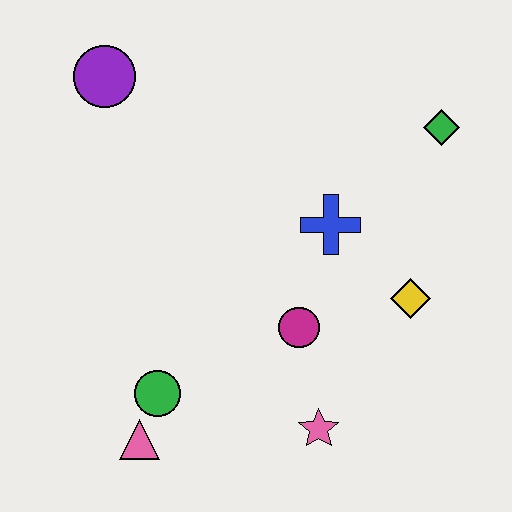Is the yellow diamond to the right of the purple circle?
Yes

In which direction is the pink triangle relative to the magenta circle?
The pink triangle is to the left of the magenta circle.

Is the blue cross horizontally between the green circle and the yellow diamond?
Yes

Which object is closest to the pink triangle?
The green circle is closest to the pink triangle.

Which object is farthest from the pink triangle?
The green diamond is farthest from the pink triangle.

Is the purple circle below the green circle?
No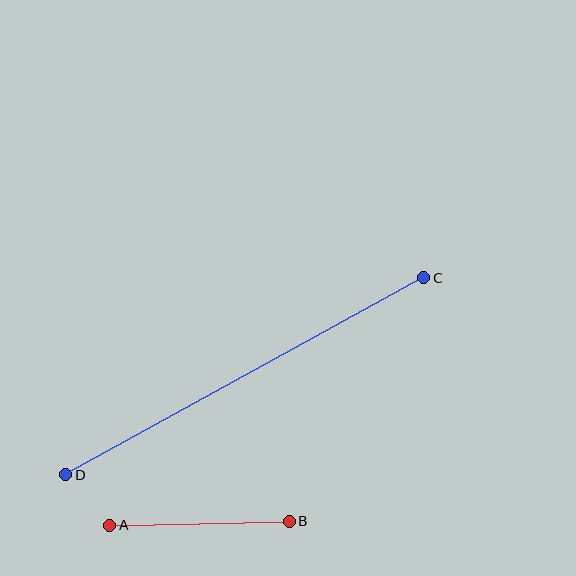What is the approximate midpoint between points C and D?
The midpoint is at approximately (245, 376) pixels.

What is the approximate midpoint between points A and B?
The midpoint is at approximately (200, 523) pixels.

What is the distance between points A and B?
The distance is approximately 180 pixels.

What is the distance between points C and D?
The distance is approximately 409 pixels.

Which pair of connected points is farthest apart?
Points C and D are farthest apart.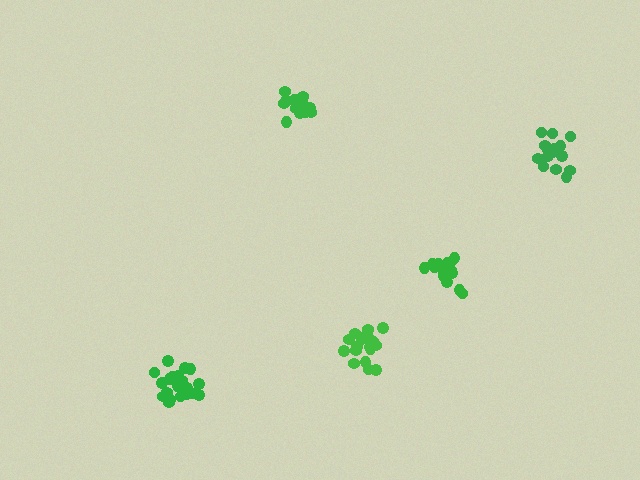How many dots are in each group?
Group 1: 19 dots, Group 2: 21 dots, Group 3: 16 dots, Group 4: 17 dots, Group 5: 19 dots (92 total).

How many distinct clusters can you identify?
There are 5 distinct clusters.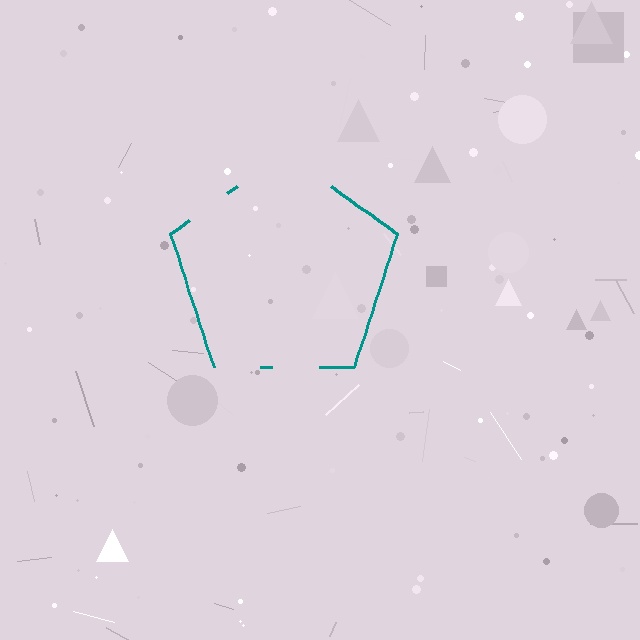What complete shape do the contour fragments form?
The contour fragments form a pentagon.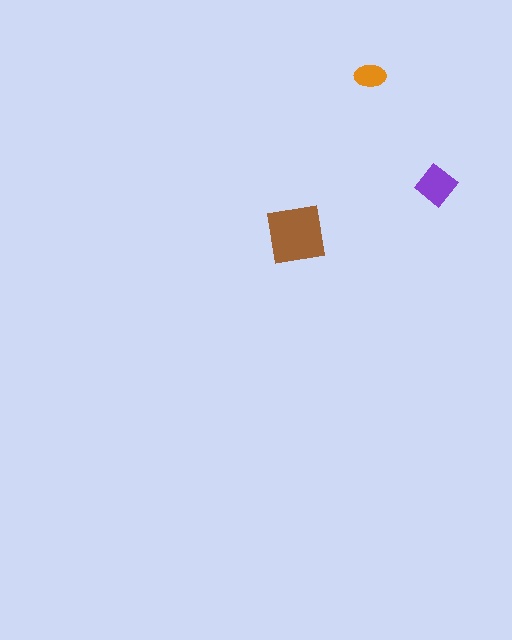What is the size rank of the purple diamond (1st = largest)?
2nd.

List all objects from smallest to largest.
The orange ellipse, the purple diamond, the brown square.